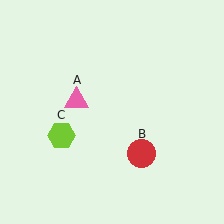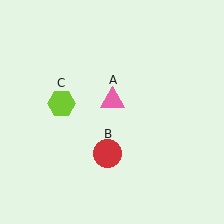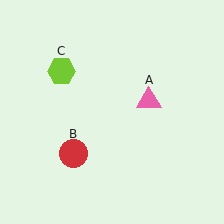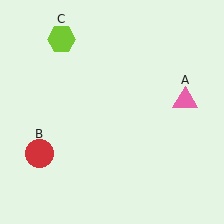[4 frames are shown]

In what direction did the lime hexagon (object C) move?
The lime hexagon (object C) moved up.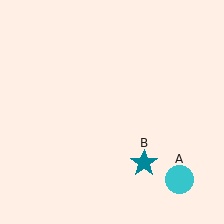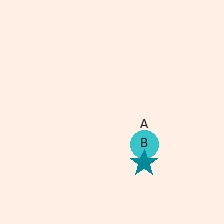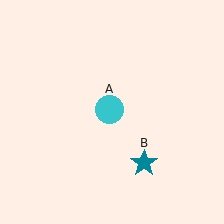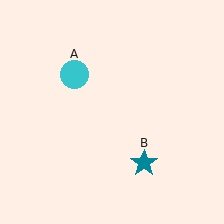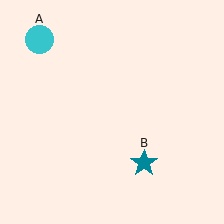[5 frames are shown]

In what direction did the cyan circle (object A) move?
The cyan circle (object A) moved up and to the left.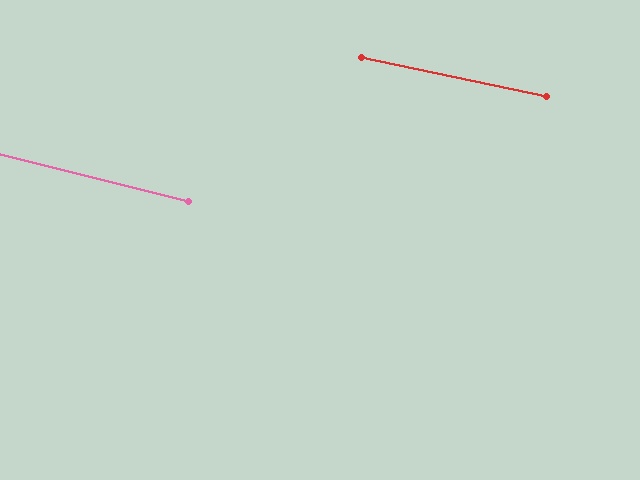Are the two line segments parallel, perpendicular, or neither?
Parallel — their directions differ by only 2.0°.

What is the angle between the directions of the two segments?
Approximately 2 degrees.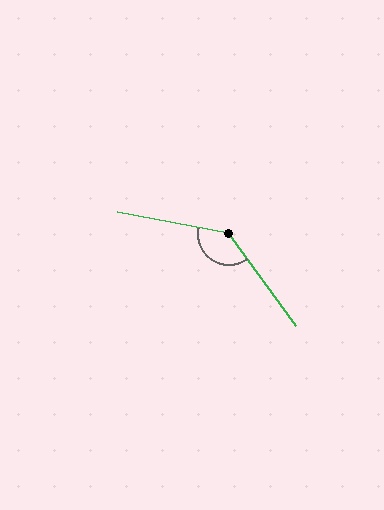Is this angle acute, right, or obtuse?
It is obtuse.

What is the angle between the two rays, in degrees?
Approximately 137 degrees.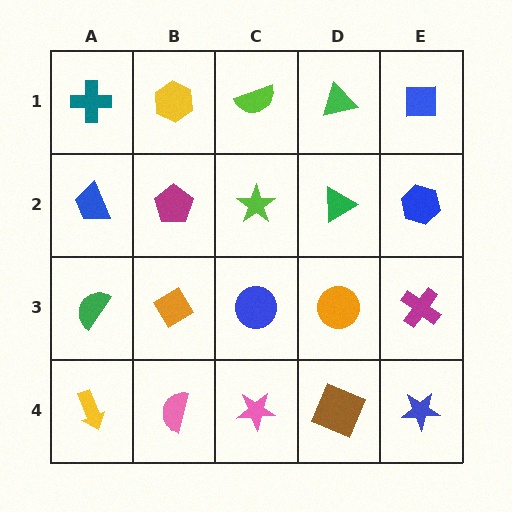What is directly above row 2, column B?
A yellow hexagon.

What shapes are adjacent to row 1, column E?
A blue hexagon (row 2, column E), a green triangle (row 1, column D).